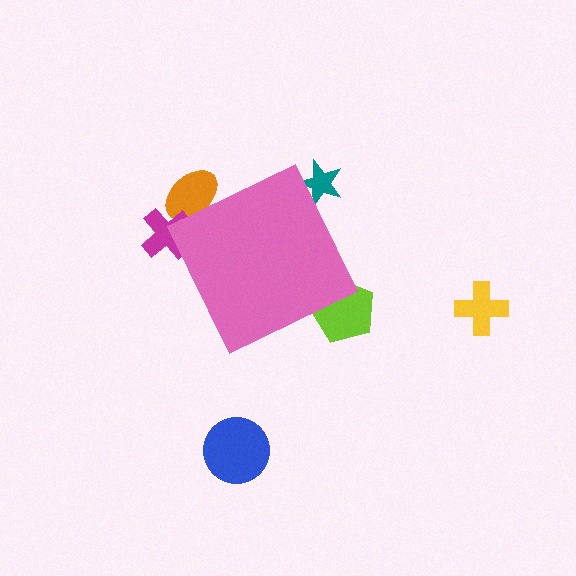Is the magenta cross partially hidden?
Yes, the magenta cross is partially hidden behind the pink diamond.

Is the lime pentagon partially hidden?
Yes, the lime pentagon is partially hidden behind the pink diamond.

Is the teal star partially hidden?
Yes, the teal star is partially hidden behind the pink diamond.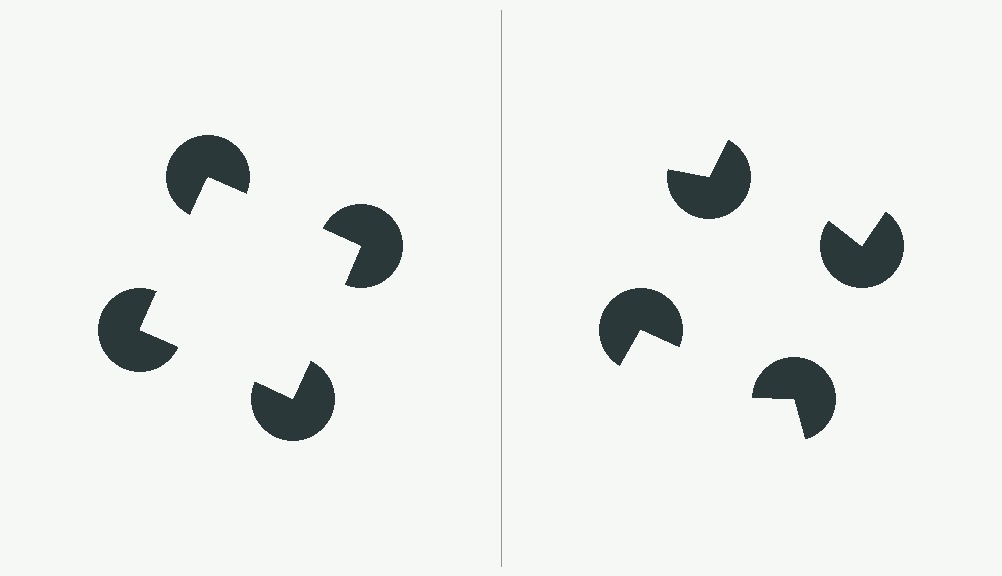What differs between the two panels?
The pac-man discs are positioned identically on both sides; only the wedge orientations differ. On the left they align to a square; on the right they are misaligned.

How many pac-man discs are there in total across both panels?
8 — 4 on each side.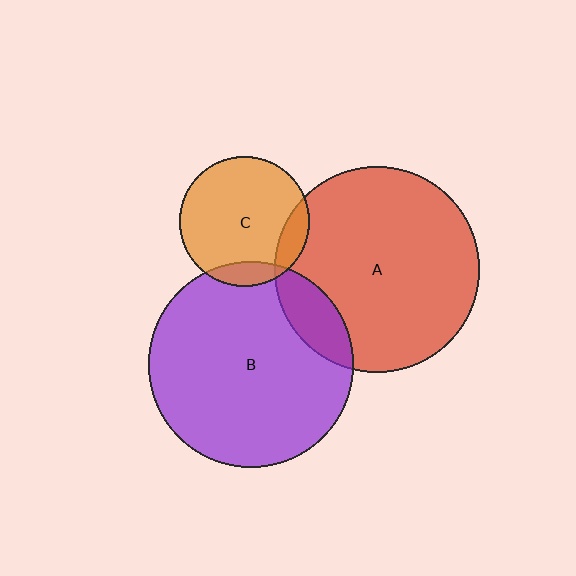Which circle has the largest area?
Circle B (purple).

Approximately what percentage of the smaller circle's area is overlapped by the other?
Approximately 10%.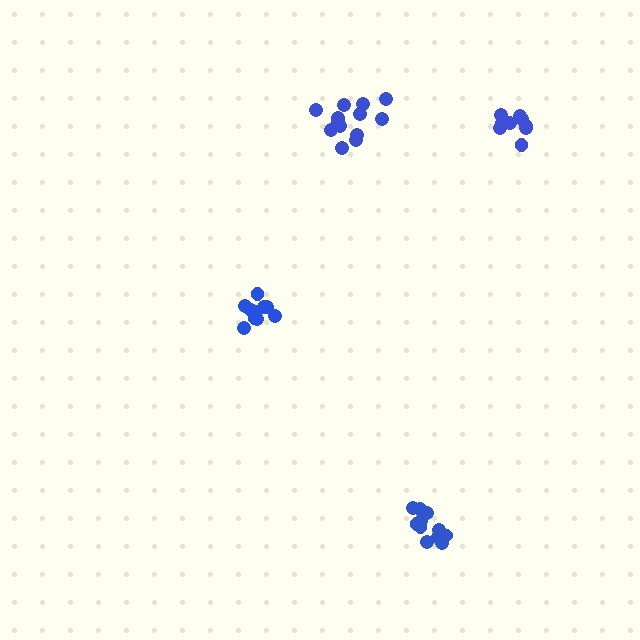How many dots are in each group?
Group 1: 13 dots, Group 2: 12 dots, Group 3: 9 dots, Group 4: 10 dots (44 total).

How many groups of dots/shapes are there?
There are 4 groups.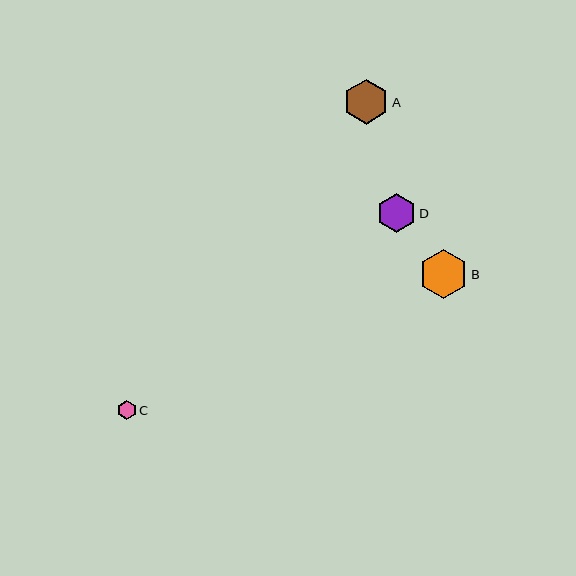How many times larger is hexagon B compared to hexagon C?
Hexagon B is approximately 2.5 times the size of hexagon C.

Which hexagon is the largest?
Hexagon B is the largest with a size of approximately 49 pixels.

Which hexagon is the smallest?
Hexagon C is the smallest with a size of approximately 20 pixels.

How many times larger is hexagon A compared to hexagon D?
Hexagon A is approximately 1.2 times the size of hexagon D.